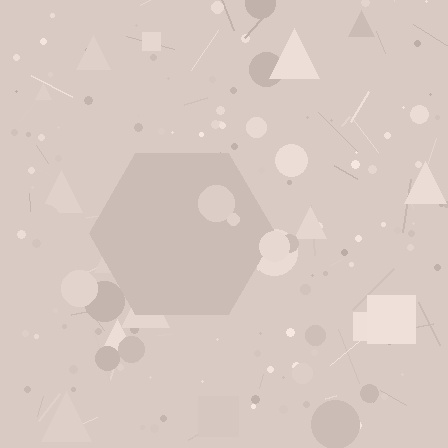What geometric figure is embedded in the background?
A hexagon is embedded in the background.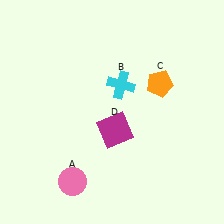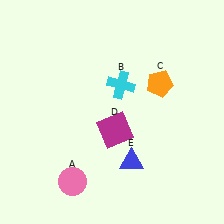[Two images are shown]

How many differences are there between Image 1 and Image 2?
There is 1 difference between the two images.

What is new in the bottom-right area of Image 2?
A blue triangle (E) was added in the bottom-right area of Image 2.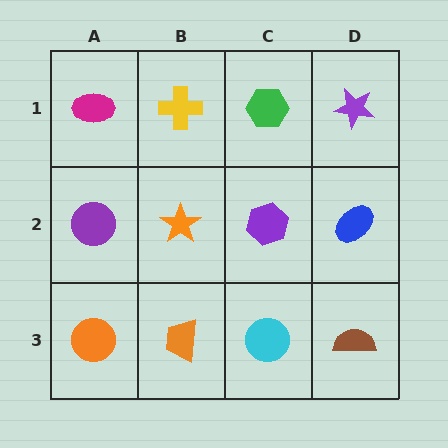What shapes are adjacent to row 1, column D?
A blue ellipse (row 2, column D), a green hexagon (row 1, column C).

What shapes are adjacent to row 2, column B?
A yellow cross (row 1, column B), an orange trapezoid (row 3, column B), a purple circle (row 2, column A), a purple hexagon (row 2, column C).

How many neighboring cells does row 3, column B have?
3.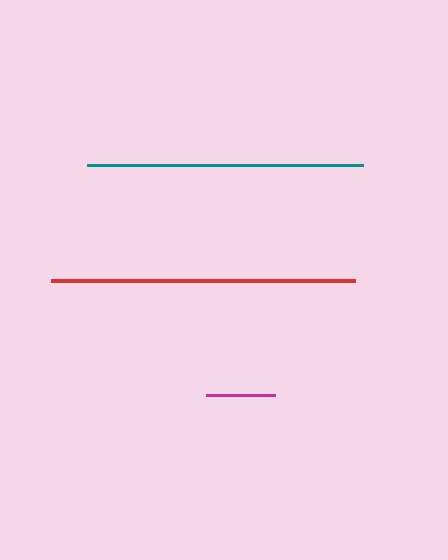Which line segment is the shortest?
The magenta line is the shortest at approximately 69 pixels.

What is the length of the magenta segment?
The magenta segment is approximately 69 pixels long.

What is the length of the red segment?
The red segment is approximately 304 pixels long.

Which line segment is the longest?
The red line is the longest at approximately 304 pixels.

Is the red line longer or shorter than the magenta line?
The red line is longer than the magenta line.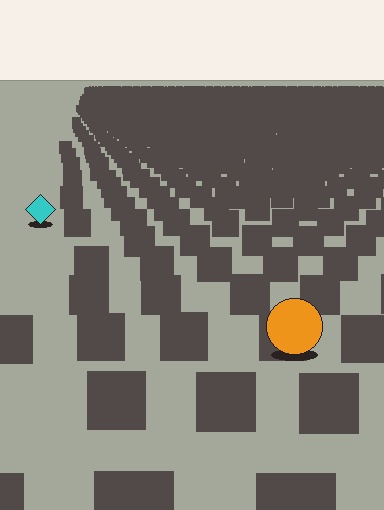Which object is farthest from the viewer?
The cyan diamond is farthest from the viewer. It appears smaller and the ground texture around it is denser.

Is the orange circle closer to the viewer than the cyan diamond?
Yes. The orange circle is closer — you can tell from the texture gradient: the ground texture is coarser near it.